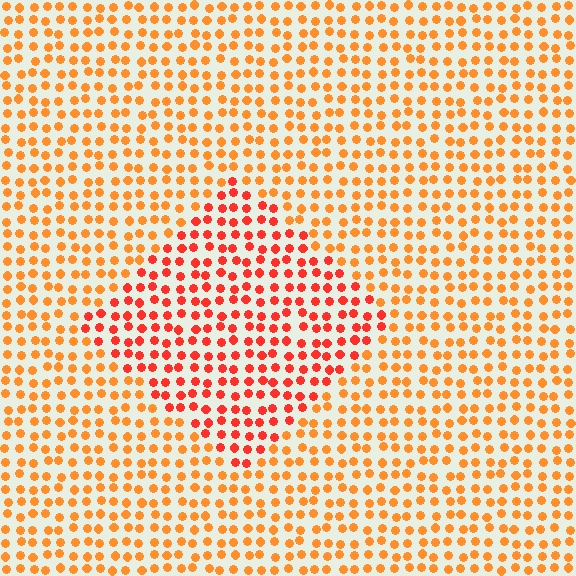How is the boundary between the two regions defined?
The boundary is defined purely by a slight shift in hue (about 27 degrees). Spacing, size, and orientation are identical on both sides.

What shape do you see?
I see a diamond.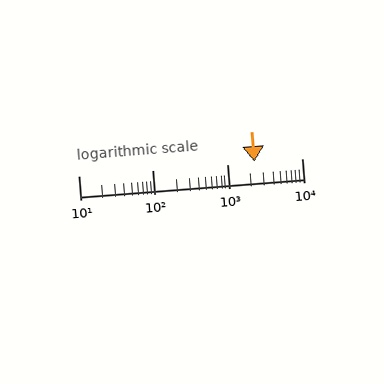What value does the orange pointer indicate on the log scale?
The pointer indicates approximately 2300.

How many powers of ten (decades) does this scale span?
The scale spans 3 decades, from 10 to 10000.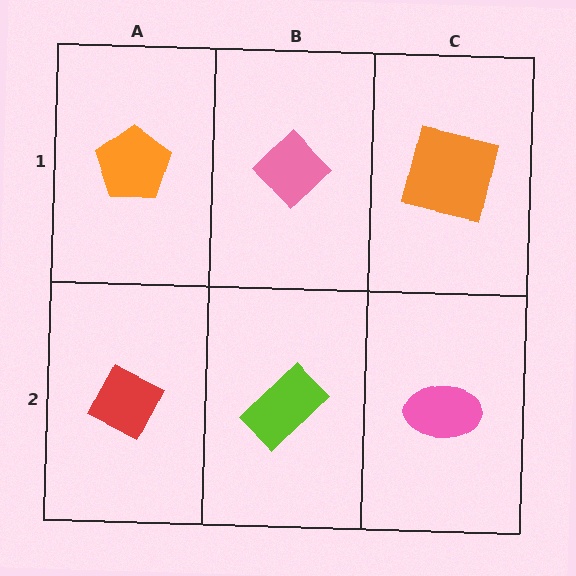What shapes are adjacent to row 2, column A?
An orange pentagon (row 1, column A), a lime rectangle (row 2, column B).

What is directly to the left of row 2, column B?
A red diamond.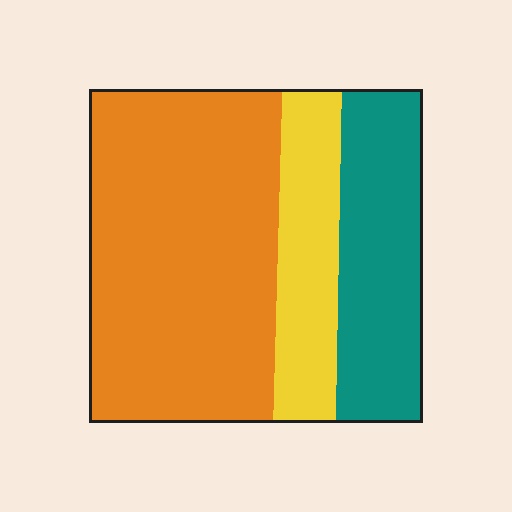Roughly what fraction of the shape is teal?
Teal takes up between a sixth and a third of the shape.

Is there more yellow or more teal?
Teal.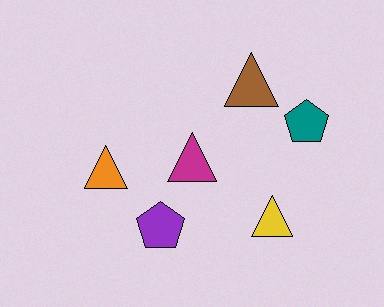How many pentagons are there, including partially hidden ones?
There are 2 pentagons.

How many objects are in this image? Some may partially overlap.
There are 6 objects.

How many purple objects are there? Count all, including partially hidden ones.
There is 1 purple object.